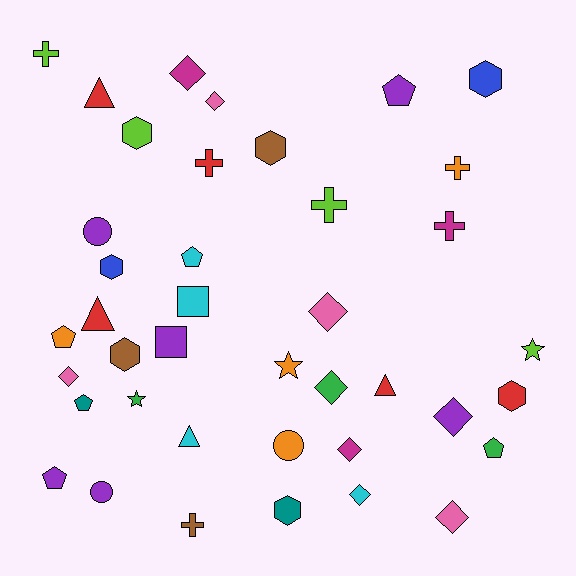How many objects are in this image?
There are 40 objects.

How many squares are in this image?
There are 2 squares.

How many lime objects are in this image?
There are 4 lime objects.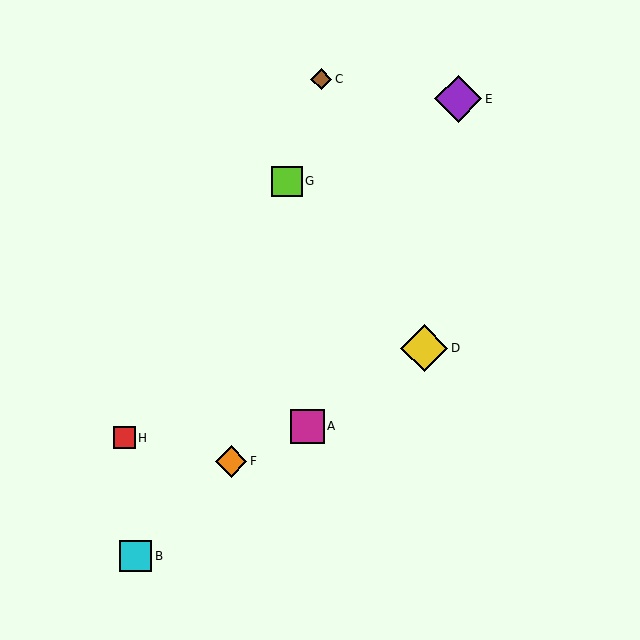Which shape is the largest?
The yellow diamond (labeled D) is the largest.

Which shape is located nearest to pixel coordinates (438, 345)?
The yellow diamond (labeled D) at (424, 348) is nearest to that location.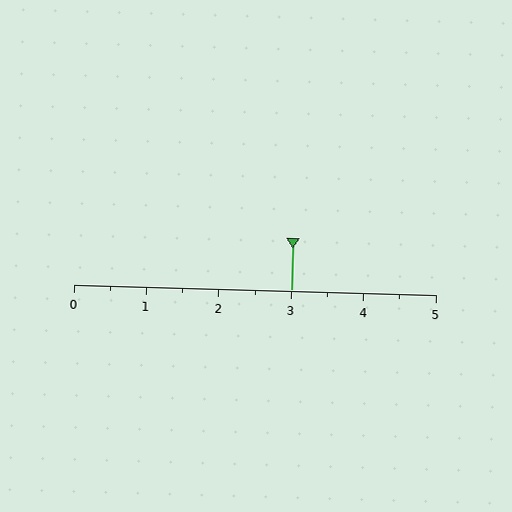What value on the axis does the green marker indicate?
The marker indicates approximately 3.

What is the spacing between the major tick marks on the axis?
The major ticks are spaced 1 apart.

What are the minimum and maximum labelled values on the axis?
The axis runs from 0 to 5.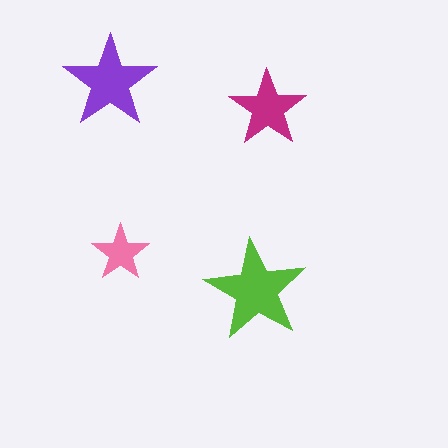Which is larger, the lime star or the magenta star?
The lime one.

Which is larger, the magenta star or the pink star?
The magenta one.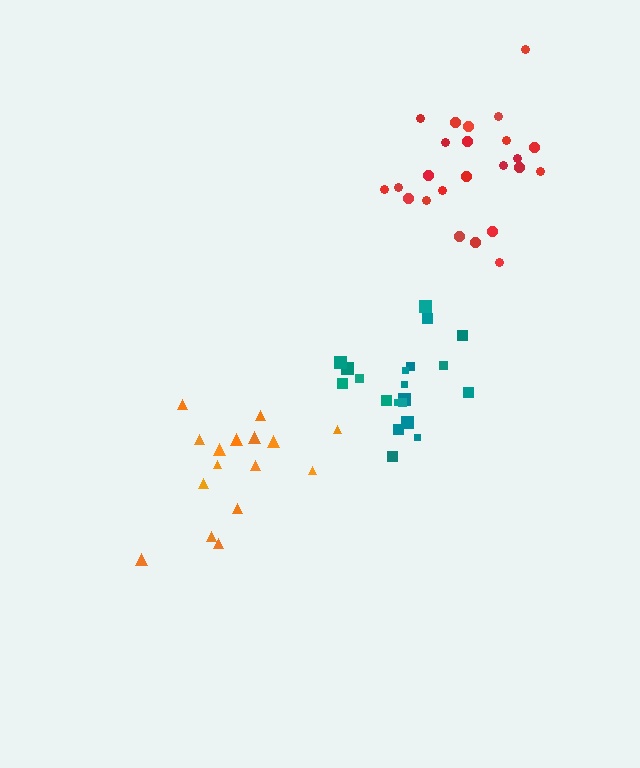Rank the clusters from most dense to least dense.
teal, red, orange.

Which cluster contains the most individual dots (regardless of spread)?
Red (24).